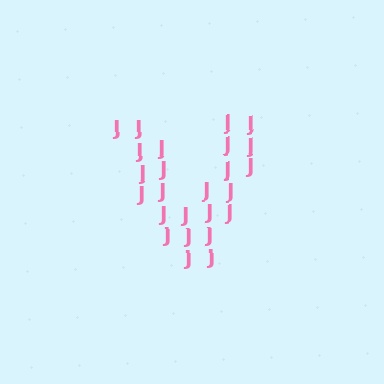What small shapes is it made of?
It is made of small letter J's.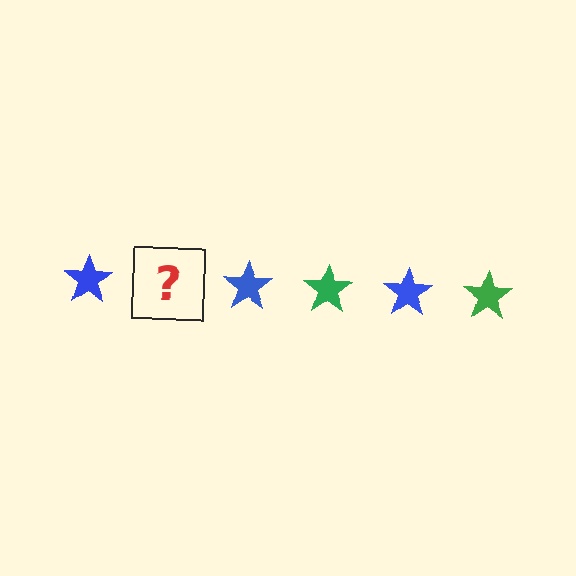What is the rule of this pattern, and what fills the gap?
The rule is that the pattern cycles through blue, green stars. The gap should be filled with a green star.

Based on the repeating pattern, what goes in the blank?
The blank should be a green star.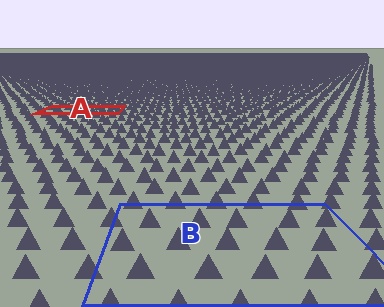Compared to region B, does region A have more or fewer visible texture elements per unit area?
Region A has more texture elements per unit area — they are packed more densely because it is farther away.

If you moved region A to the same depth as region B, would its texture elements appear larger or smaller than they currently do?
They would appear larger. At a closer depth, the same texture elements are projected at a bigger on-screen size.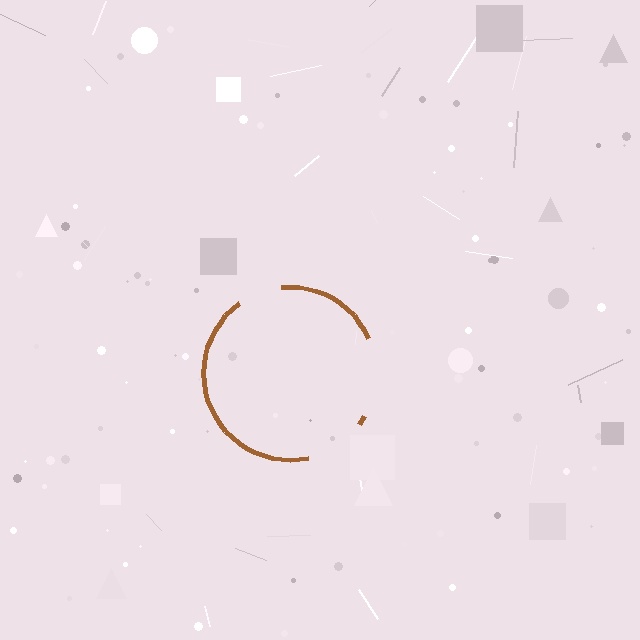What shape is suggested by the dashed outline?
The dashed outline suggests a circle.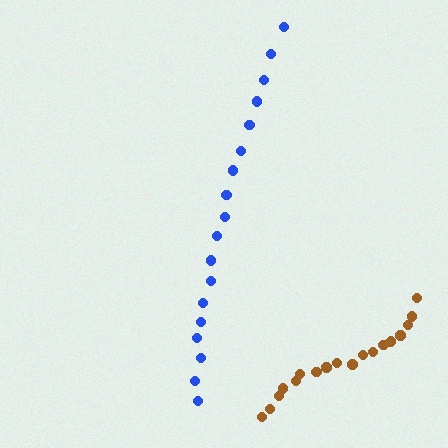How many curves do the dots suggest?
There are 2 distinct paths.